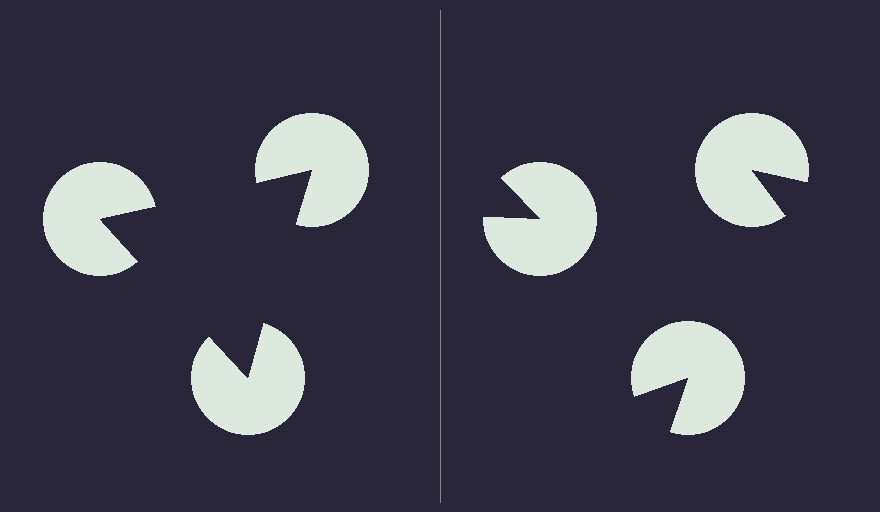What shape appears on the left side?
An illusory triangle.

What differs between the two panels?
The pac-man discs are positioned identically on both sides; only the wedge orientations differ. On the left they align to a triangle; on the right they are misaligned.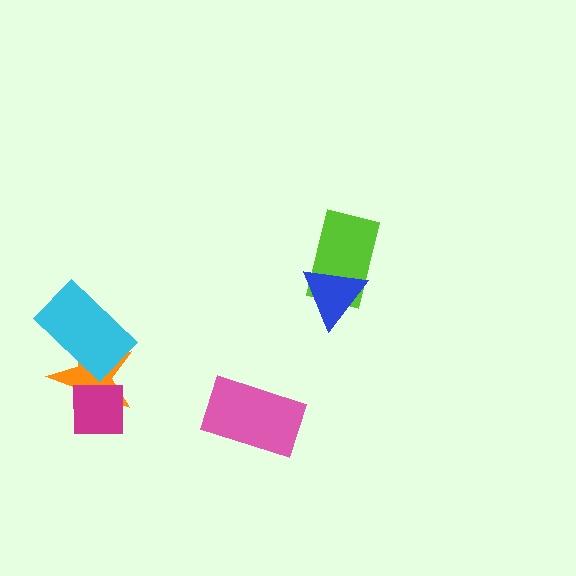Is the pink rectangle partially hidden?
No, no other shape covers it.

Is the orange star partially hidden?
Yes, it is partially covered by another shape.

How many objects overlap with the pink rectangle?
0 objects overlap with the pink rectangle.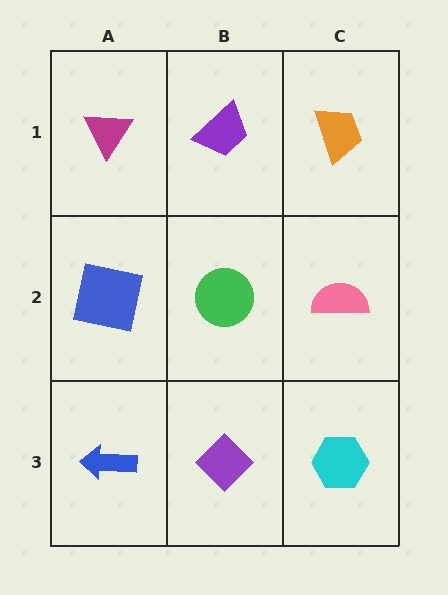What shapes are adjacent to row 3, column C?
A pink semicircle (row 2, column C), a purple diamond (row 3, column B).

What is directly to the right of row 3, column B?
A cyan hexagon.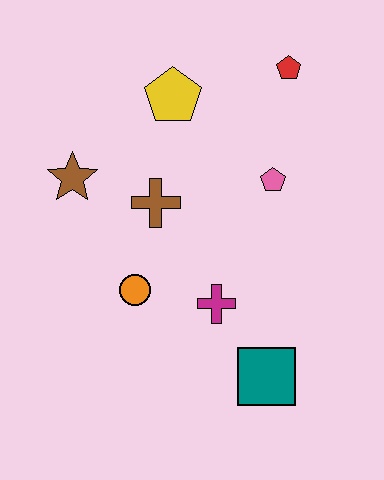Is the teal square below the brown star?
Yes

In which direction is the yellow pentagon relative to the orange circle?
The yellow pentagon is above the orange circle.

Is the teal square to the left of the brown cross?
No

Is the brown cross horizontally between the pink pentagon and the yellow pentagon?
No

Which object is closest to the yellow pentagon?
The brown cross is closest to the yellow pentagon.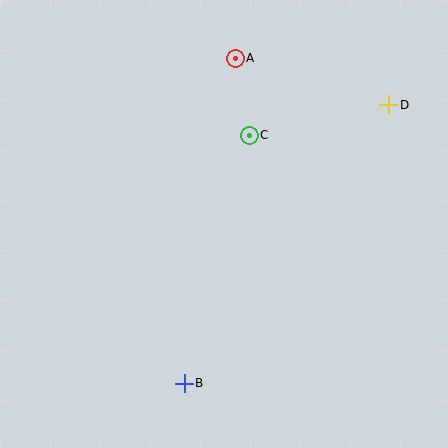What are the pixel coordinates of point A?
Point A is at (235, 58).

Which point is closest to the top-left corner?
Point A is closest to the top-left corner.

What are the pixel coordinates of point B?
Point B is at (184, 383).